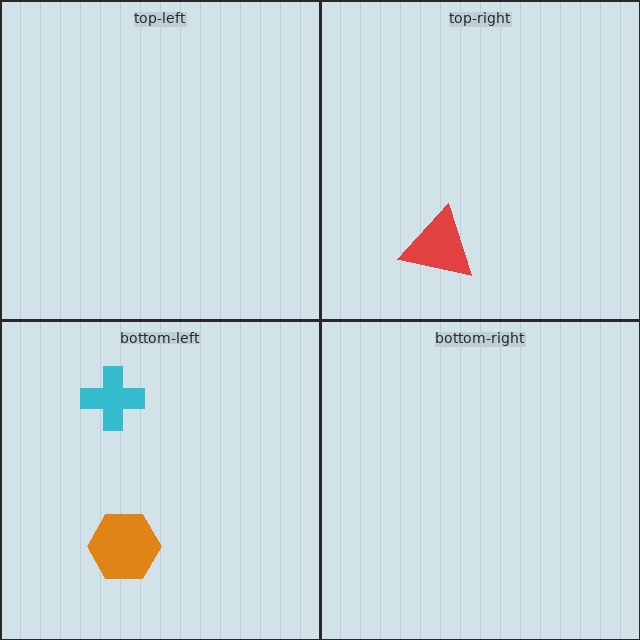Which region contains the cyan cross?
The bottom-left region.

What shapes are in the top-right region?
The red triangle.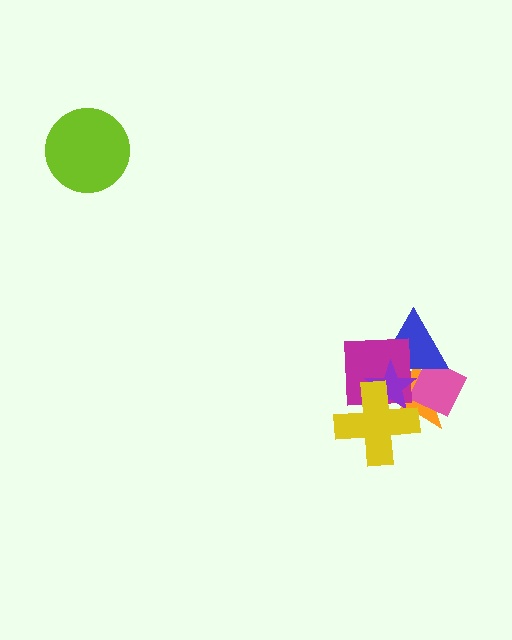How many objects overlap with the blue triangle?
4 objects overlap with the blue triangle.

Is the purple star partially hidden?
Yes, it is partially covered by another shape.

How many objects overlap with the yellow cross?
3 objects overlap with the yellow cross.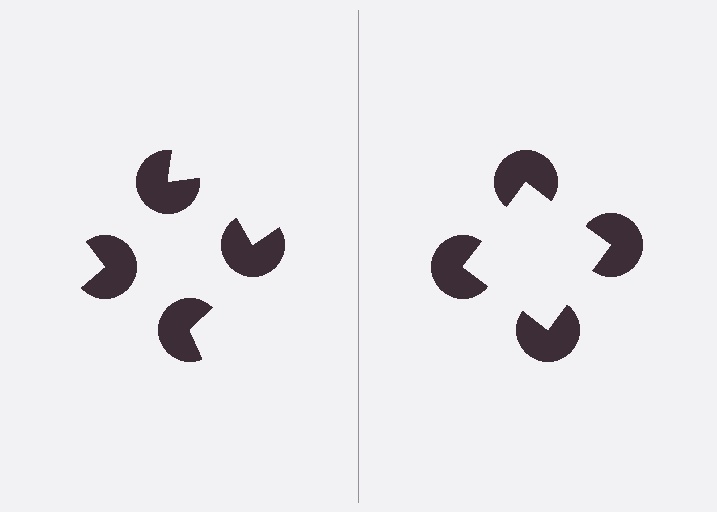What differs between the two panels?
The pac-man discs are positioned identically on both sides; only the wedge orientations differ. On the right they align to a square; on the left they are misaligned.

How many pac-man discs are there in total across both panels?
8 — 4 on each side.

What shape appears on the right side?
An illusory square.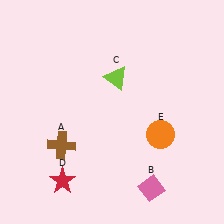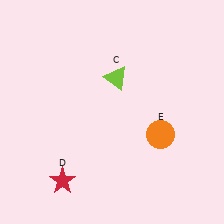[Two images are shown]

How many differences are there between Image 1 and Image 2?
There are 2 differences between the two images.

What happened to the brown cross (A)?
The brown cross (A) was removed in Image 2. It was in the bottom-left area of Image 1.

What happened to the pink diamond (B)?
The pink diamond (B) was removed in Image 2. It was in the bottom-right area of Image 1.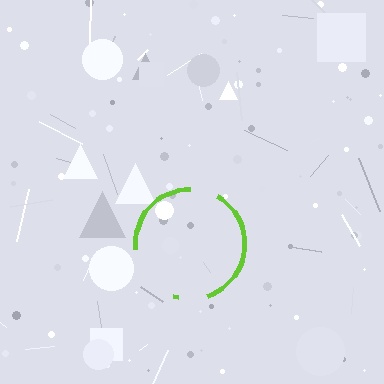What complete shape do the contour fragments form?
The contour fragments form a circle.